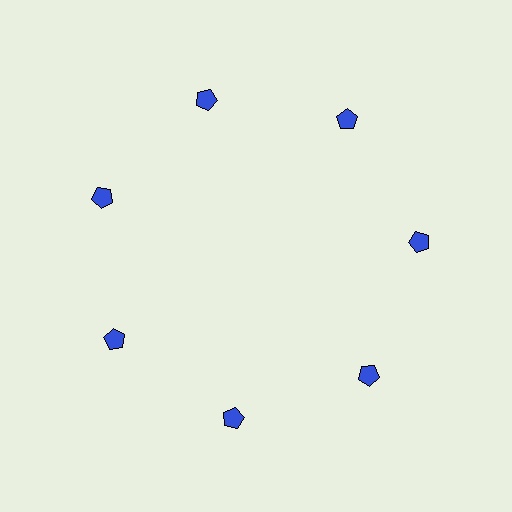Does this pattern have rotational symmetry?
Yes, this pattern has 7-fold rotational symmetry. It looks the same after rotating 51 degrees around the center.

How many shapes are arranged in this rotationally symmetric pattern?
There are 7 shapes, arranged in 7 groups of 1.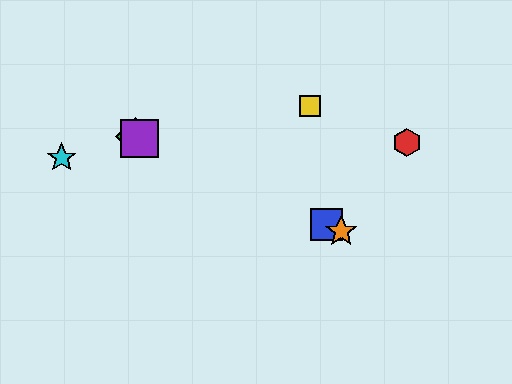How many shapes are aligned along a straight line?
4 shapes (the blue square, the green diamond, the purple square, the orange star) are aligned along a straight line.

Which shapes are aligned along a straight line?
The blue square, the green diamond, the purple square, the orange star are aligned along a straight line.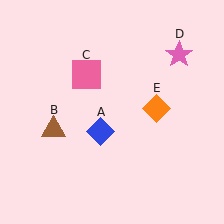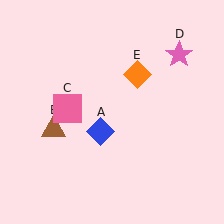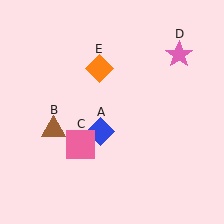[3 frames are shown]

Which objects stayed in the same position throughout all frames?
Blue diamond (object A) and brown triangle (object B) and pink star (object D) remained stationary.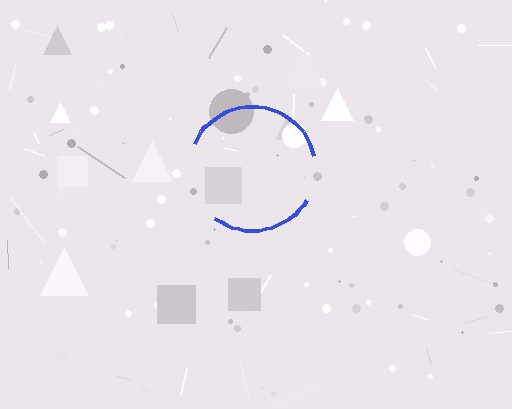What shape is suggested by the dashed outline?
The dashed outline suggests a circle.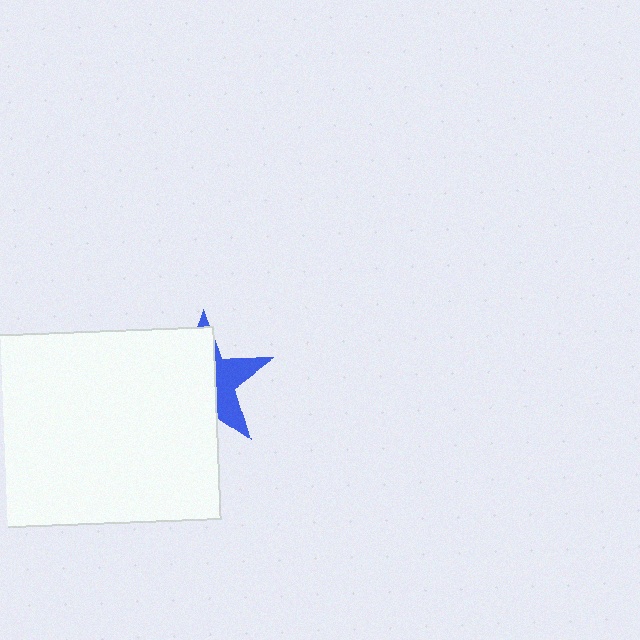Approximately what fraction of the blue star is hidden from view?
Roughly 63% of the blue star is hidden behind the white rectangle.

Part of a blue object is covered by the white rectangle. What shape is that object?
It is a star.